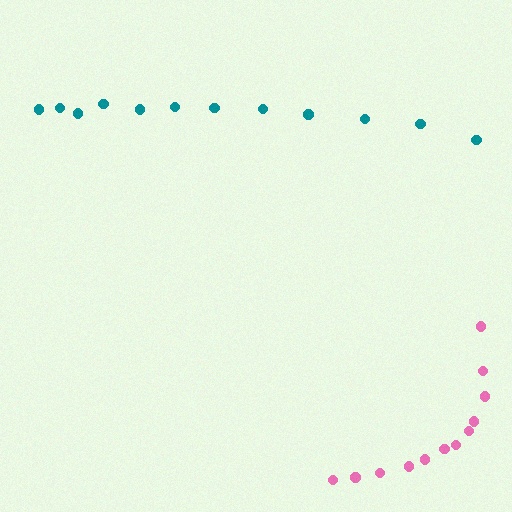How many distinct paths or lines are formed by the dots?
There are 2 distinct paths.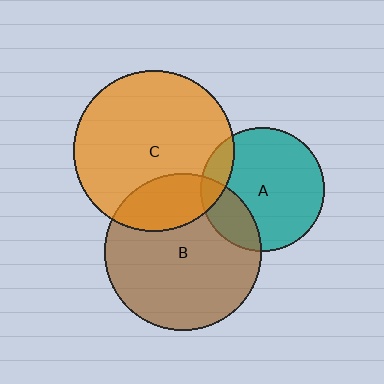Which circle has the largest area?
Circle C (orange).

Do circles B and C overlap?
Yes.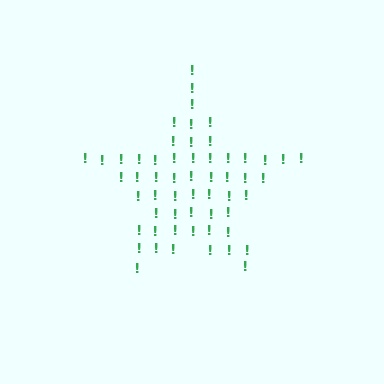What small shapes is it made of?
It is made of small exclamation marks.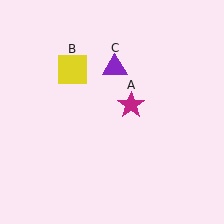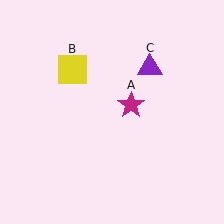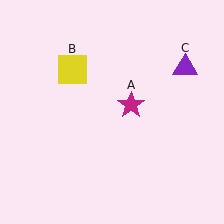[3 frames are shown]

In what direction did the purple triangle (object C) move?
The purple triangle (object C) moved right.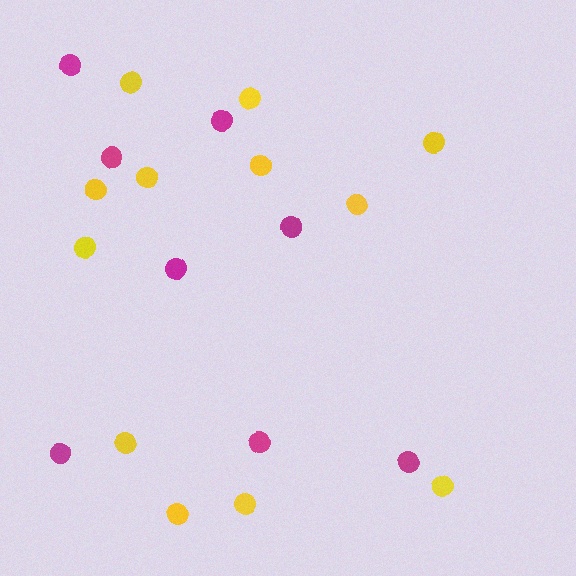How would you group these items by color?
There are 2 groups: one group of magenta circles (8) and one group of yellow circles (12).